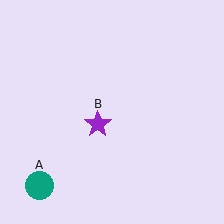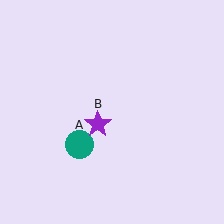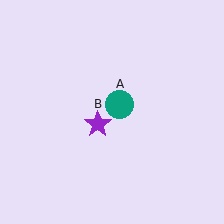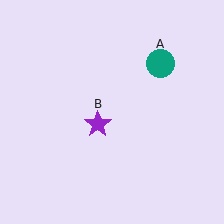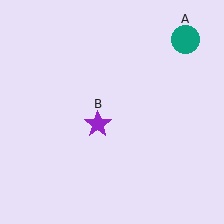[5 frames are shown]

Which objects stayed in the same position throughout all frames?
Purple star (object B) remained stationary.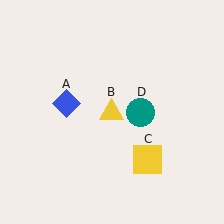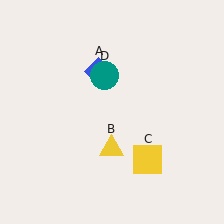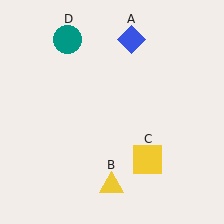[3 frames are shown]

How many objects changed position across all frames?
3 objects changed position: blue diamond (object A), yellow triangle (object B), teal circle (object D).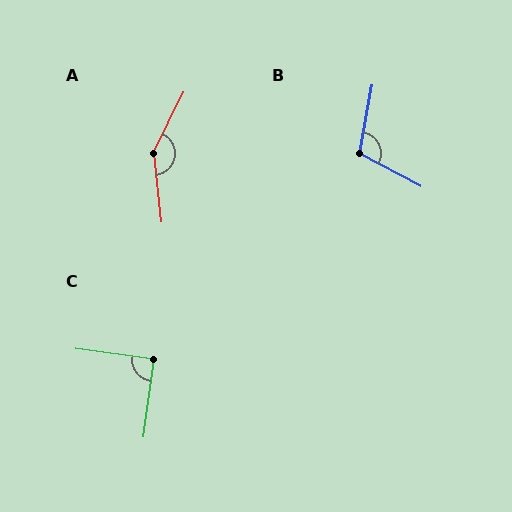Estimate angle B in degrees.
Approximately 108 degrees.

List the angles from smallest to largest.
C (89°), B (108°), A (148°).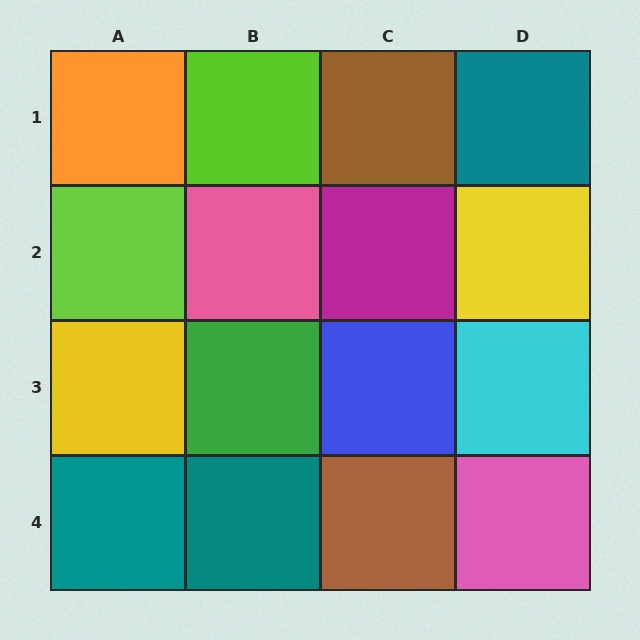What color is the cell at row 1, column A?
Orange.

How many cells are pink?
2 cells are pink.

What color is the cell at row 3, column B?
Green.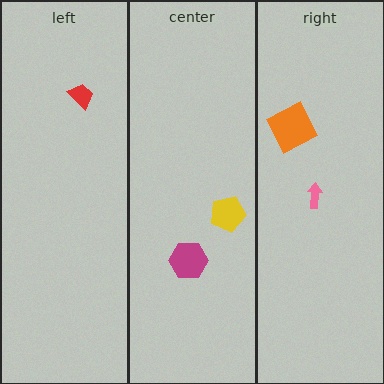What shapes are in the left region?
The red trapezoid.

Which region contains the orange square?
The right region.